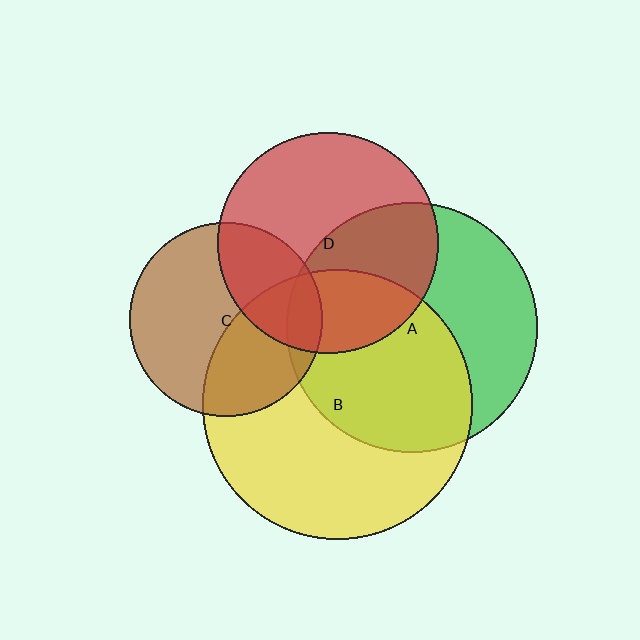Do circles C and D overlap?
Yes.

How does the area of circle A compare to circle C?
Approximately 1.7 times.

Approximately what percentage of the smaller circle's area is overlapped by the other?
Approximately 30%.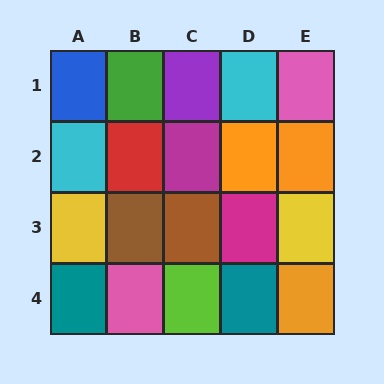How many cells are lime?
1 cell is lime.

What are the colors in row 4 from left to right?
Teal, pink, lime, teal, orange.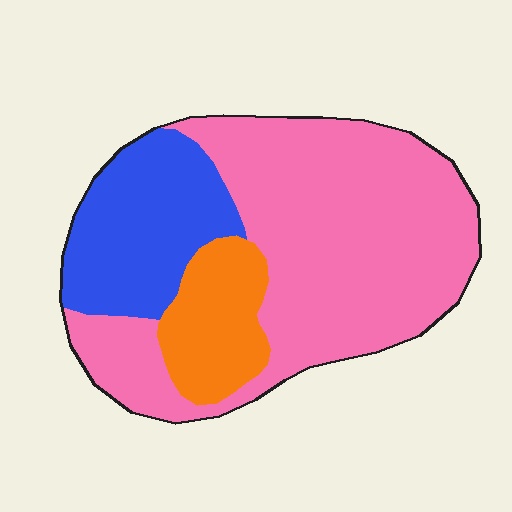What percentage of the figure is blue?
Blue takes up about one quarter (1/4) of the figure.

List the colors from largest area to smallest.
From largest to smallest: pink, blue, orange.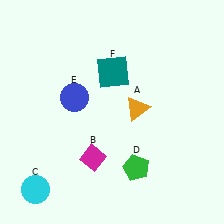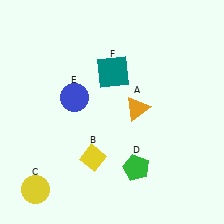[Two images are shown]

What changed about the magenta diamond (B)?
In Image 1, B is magenta. In Image 2, it changed to yellow.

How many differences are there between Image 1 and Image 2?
There are 2 differences between the two images.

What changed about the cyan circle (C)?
In Image 1, C is cyan. In Image 2, it changed to yellow.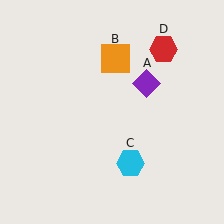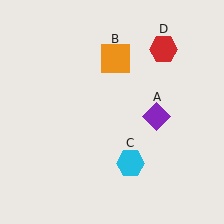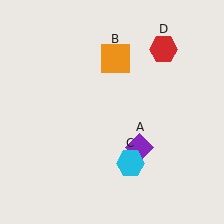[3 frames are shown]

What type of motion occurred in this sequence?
The purple diamond (object A) rotated clockwise around the center of the scene.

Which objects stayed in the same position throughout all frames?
Orange square (object B) and cyan hexagon (object C) and red hexagon (object D) remained stationary.